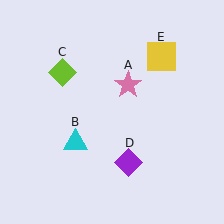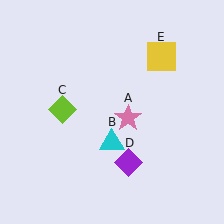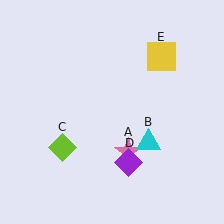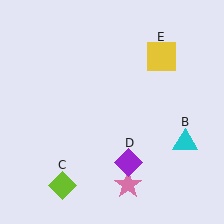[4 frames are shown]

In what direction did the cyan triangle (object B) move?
The cyan triangle (object B) moved right.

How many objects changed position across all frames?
3 objects changed position: pink star (object A), cyan triangle (object B), lime diamond (object C).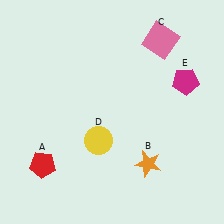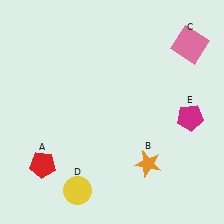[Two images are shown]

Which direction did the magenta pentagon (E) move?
The magenta pentagon (E) moved down.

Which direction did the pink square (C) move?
The pink square (C) moved right.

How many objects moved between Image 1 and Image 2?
3 objects moved between the two images.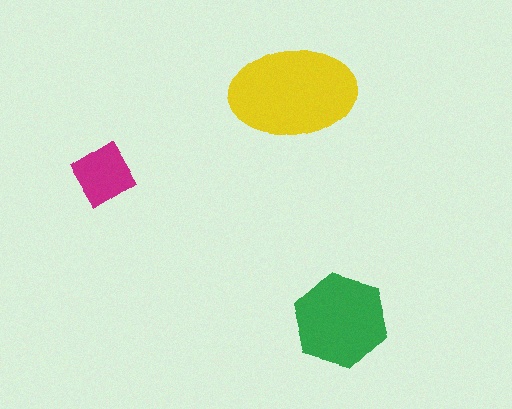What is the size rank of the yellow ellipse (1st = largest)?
1st.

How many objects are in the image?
There are 3 objects in the image.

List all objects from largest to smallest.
The yellow ellipse, the green hexagon, the magenta diamond.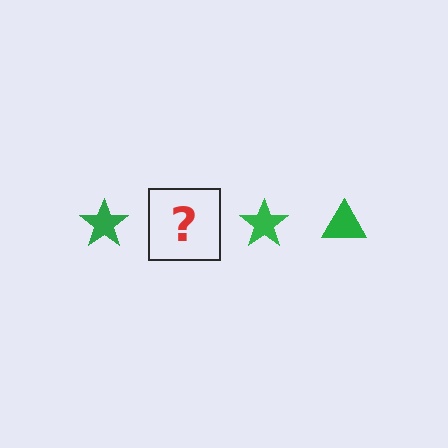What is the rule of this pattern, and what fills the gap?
The rule is that the pattern cycles through star, triangle shapes in green. The gap should be filled with a green triangle.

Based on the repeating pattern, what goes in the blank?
The blank should be a green triangle.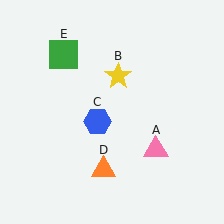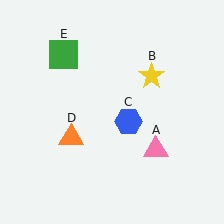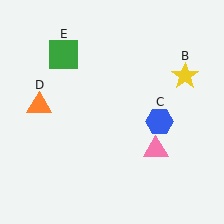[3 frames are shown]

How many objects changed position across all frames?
3 objects changed position: yellow star (object B), blue hexagon (object C), orange triangle (object D).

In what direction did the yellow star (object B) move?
The yellow star (object B) moved right.